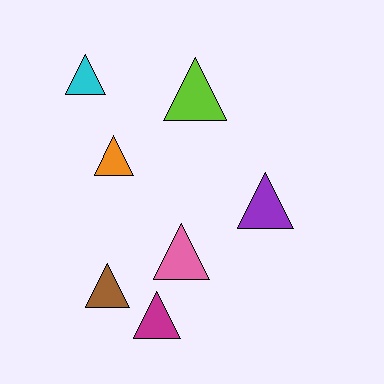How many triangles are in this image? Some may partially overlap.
There are 7 triangles.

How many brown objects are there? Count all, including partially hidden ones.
There is 1 brown object.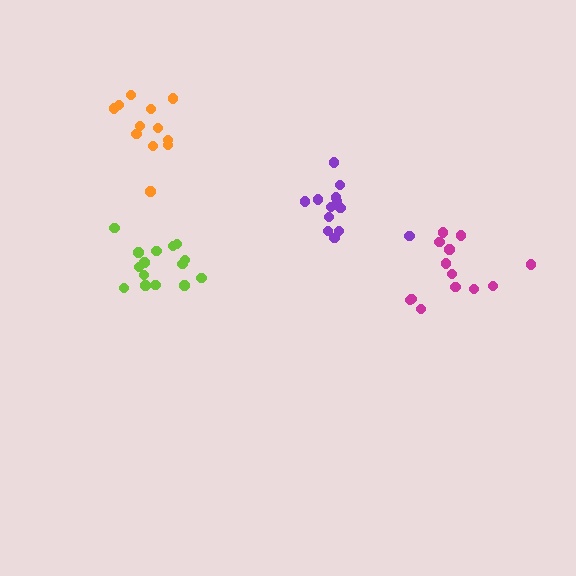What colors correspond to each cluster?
The clusters are colored: purple, orange, magenta, lime.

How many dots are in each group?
Group 1: 13 dots, Group 2: 12 dots, Group 3: 13 dots, Group 4: 15 dots (53 total).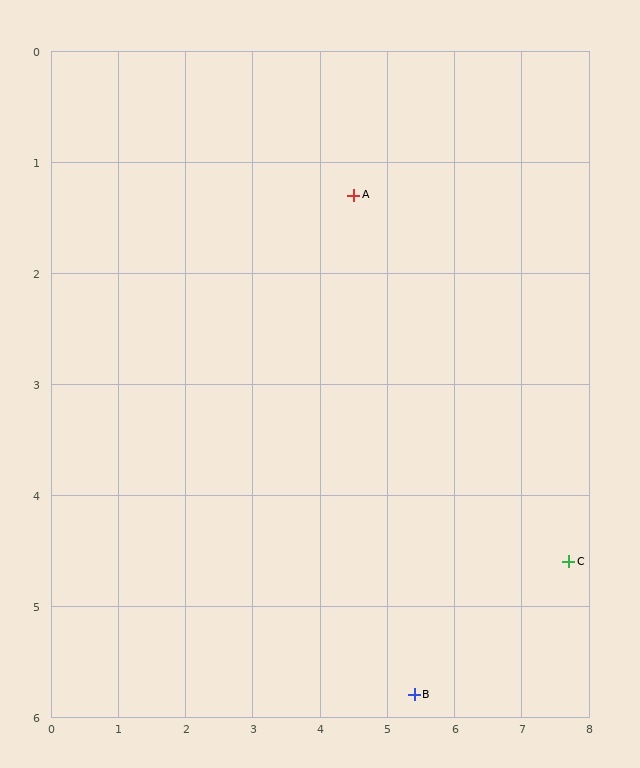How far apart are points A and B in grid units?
Points A and B are about 4.6 grid units apart.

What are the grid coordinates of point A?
Point A is at approximately (4.5, 1.3).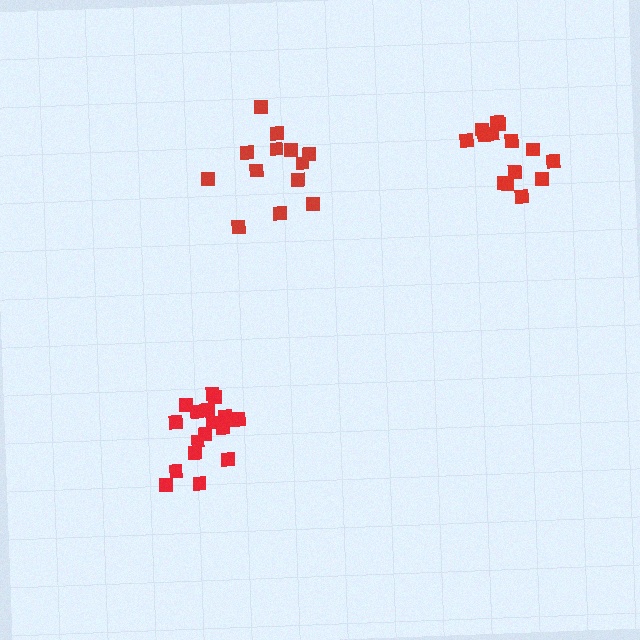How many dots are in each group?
Group 1: 13 dots, Group 2: 14 dots, Group 3: 18 dots (45 total).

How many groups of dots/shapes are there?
There are 3 groups.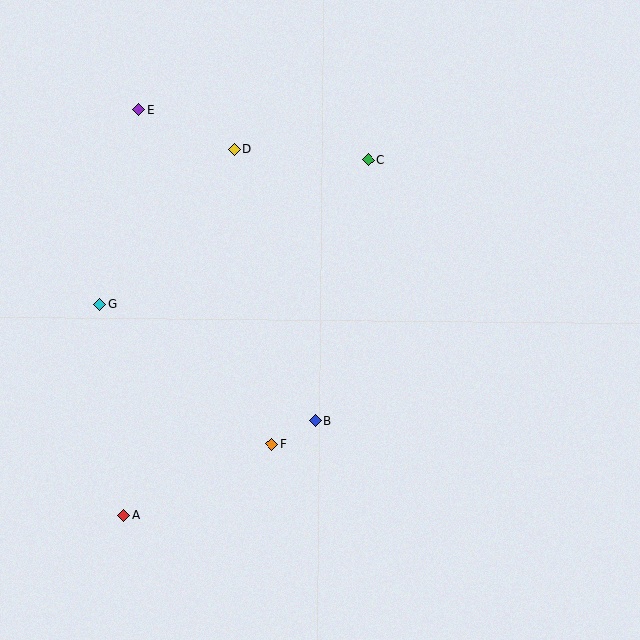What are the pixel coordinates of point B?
Point B is at (315, 421).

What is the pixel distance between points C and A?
The distance between C and A is 431 pixels.